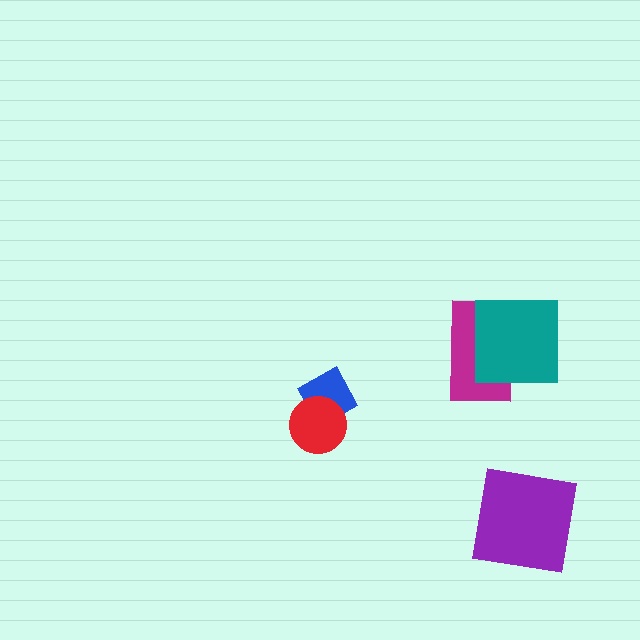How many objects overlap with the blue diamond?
1 object overlaps with the blue diamond.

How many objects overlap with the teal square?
1 object overlaps with the teal square.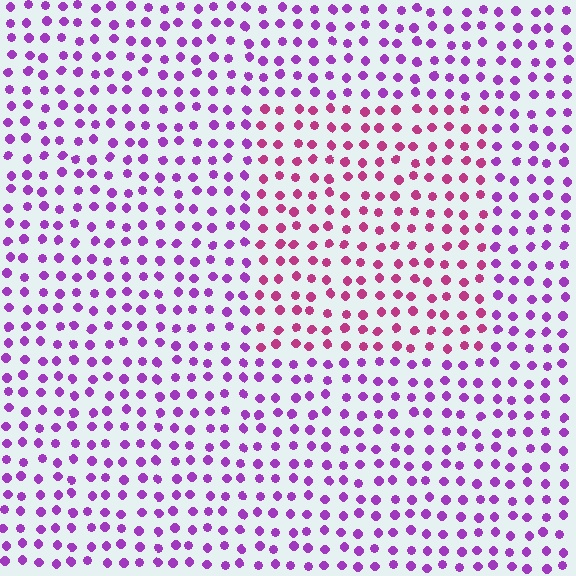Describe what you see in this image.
The image is filled with small purple elements in a uniform arrangement. A rectangle-shaped region is visible where the elements are tinted to a slightly different hue, forming a subtle color boundary.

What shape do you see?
I see a rectangle.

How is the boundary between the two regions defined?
The boundary is defined purely by a slight shift in hue (about 38 degrees). Spacing, size, and orientation are identical on both sides.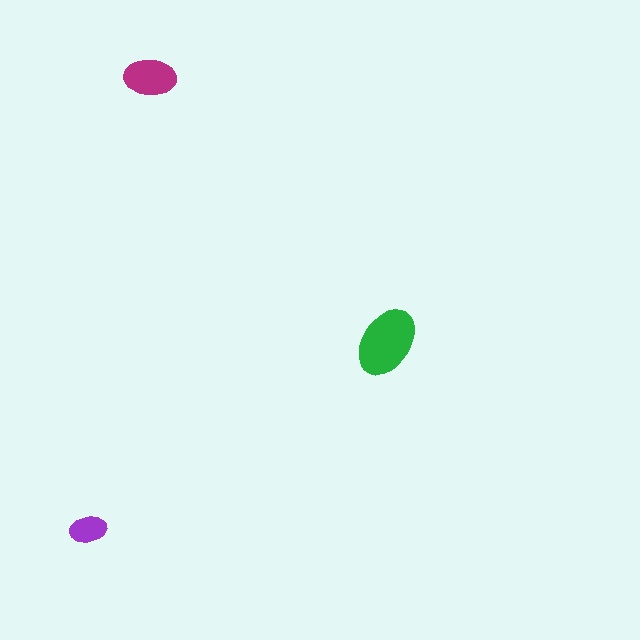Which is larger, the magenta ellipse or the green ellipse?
The green one.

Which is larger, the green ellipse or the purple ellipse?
The green one.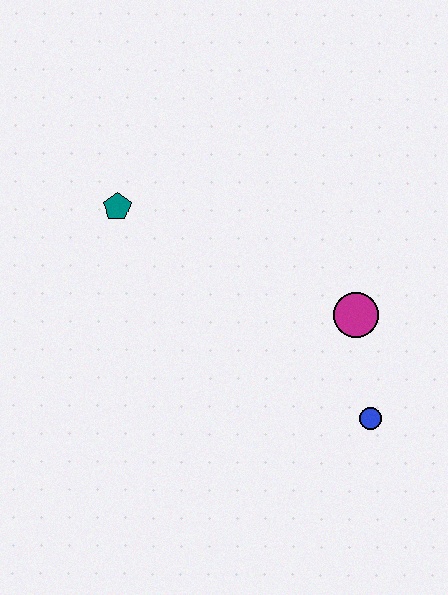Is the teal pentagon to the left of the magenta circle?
Yes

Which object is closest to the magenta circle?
The blue circle is closest to the magenta circle.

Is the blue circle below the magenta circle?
Yes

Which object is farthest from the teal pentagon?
The blue circle is farthest from the teal pentagon.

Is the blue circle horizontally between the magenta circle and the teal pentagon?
No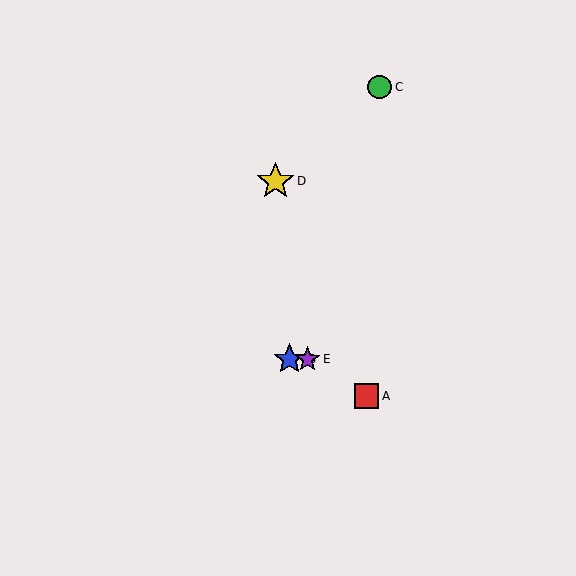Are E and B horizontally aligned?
Yes, both are at y≈359.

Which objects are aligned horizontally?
Objects B, E are aligned horizontally.